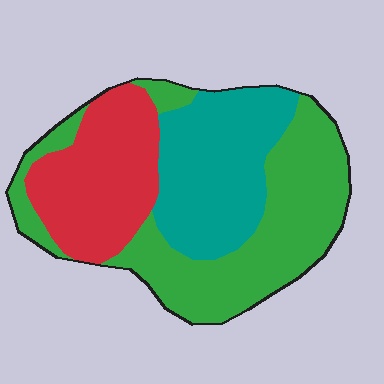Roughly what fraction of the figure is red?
Red takes up about one quarter (1/4) of the figure.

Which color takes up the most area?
Green, at roughly 45%.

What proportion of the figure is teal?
Teal covers about 30% of the figure.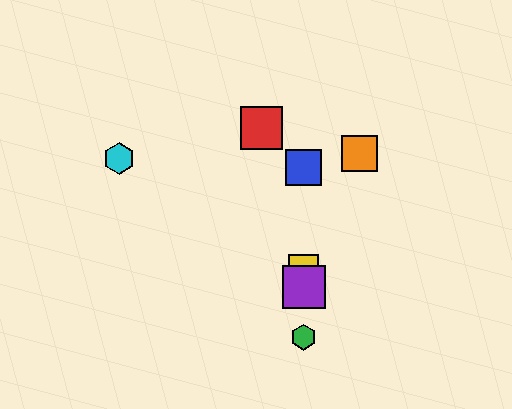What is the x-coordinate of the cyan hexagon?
The cyan hexagon is at x≈119.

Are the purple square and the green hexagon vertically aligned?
Yes, both are at x≈304.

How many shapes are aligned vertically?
4 shapes (the blue square, the green hexagon, the yellow square, the purple square) are aligned vertically.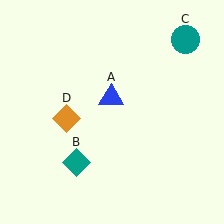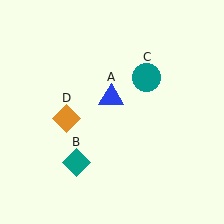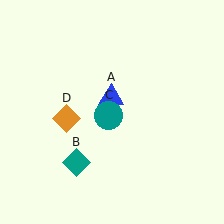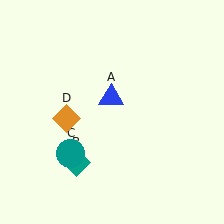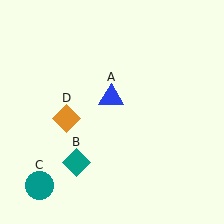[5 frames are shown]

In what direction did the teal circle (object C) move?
The teal circle (object C) moved down and to the left.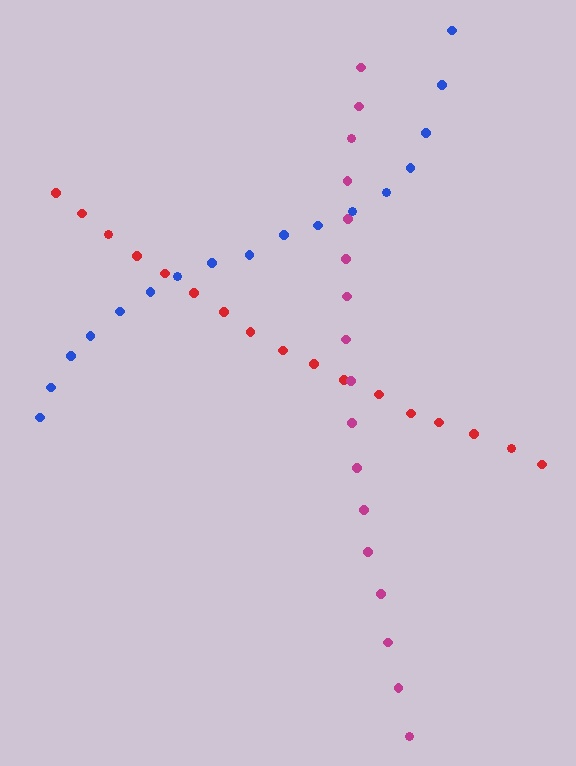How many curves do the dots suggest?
There are 3 distinct paths.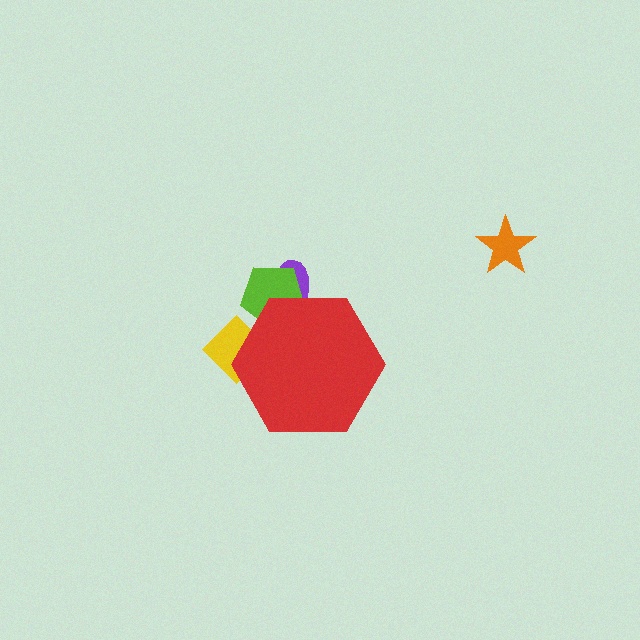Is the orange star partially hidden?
No, the orange star is fully visible.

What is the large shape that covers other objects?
A red hexagon.